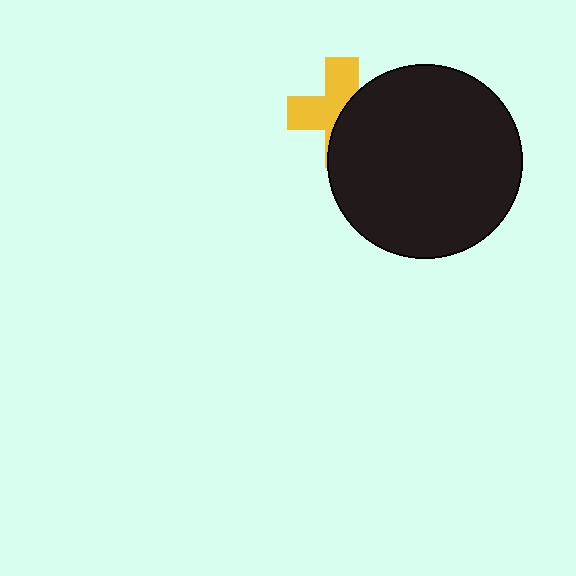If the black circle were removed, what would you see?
You would see the complete yellow cross.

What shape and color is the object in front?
The object in front is a black circle.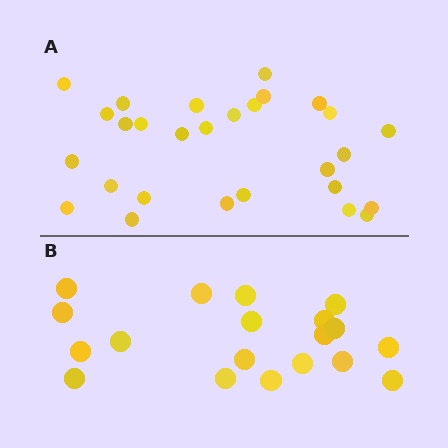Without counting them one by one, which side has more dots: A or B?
Region A (the top region) has more dots.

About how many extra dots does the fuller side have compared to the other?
Region A has roughly 8 or so more dots than region B.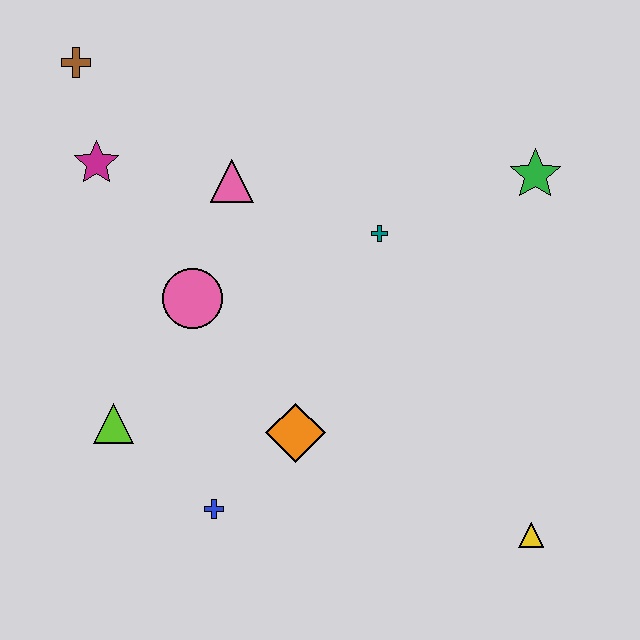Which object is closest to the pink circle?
The pink triangle is closest to the pink circle.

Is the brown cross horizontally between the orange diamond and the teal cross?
No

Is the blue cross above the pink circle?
No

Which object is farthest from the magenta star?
The yellow triangle is farthest from the magenta star.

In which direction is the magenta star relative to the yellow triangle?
The magenta star is to the left of the yellow triangle.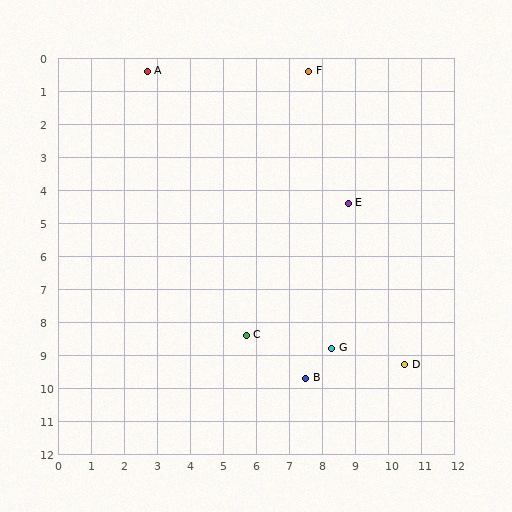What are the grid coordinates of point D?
Point D is at approximately (10.5, 9.3).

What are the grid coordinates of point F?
Point F is at approximately (7.6, 0.4).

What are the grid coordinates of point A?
Point A is at approximately (2.7, 0.4).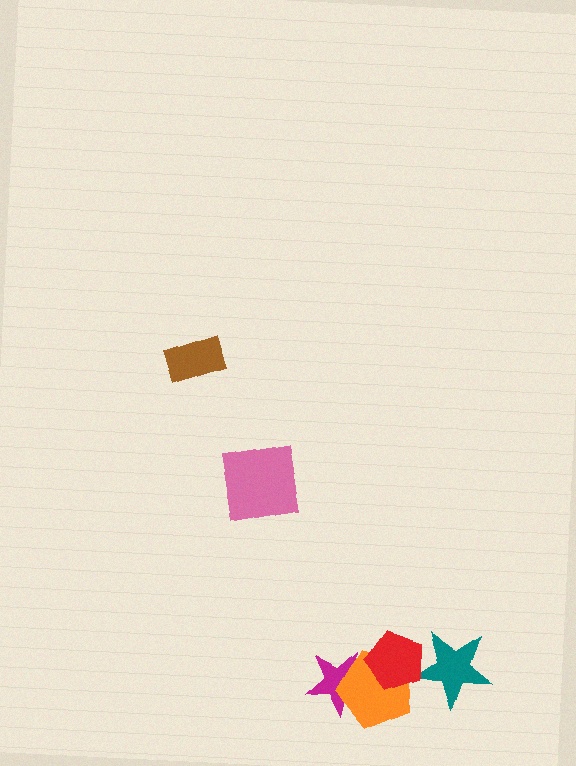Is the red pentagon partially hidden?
No, no other shape covers it.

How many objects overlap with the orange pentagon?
2 objects overlap with the orange pentagon.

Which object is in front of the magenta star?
The orange pentagon is in front of the magenta star.